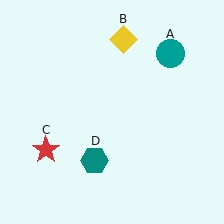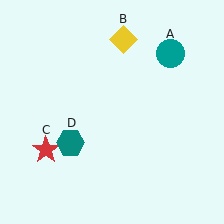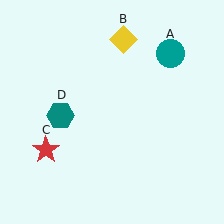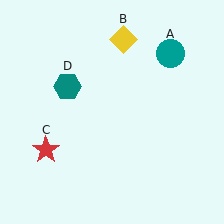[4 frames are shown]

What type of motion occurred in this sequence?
The teal hexagon (object D) rotated clockwise around the center of the scene.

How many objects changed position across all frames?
1 object changed position: teal hexagon (object D).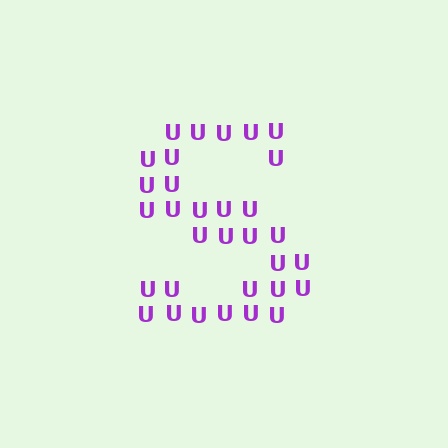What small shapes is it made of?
It is made of small letter U's.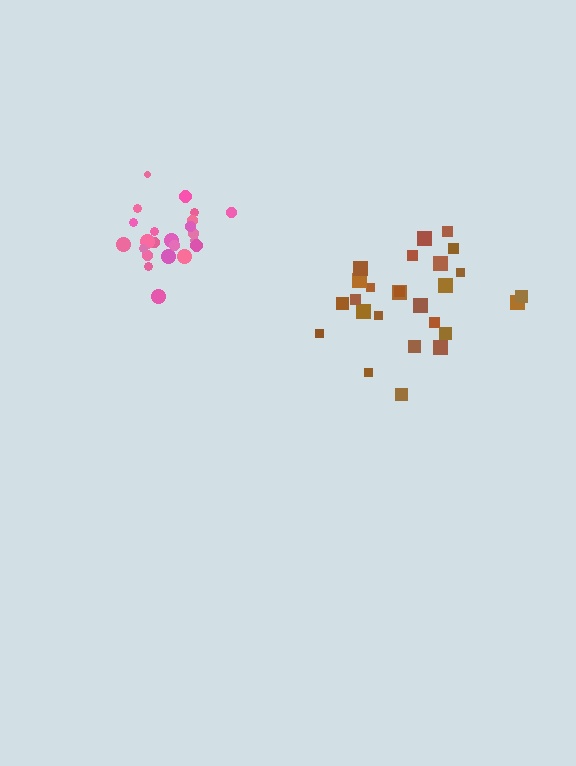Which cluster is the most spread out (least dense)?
Brown.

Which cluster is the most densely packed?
Pink.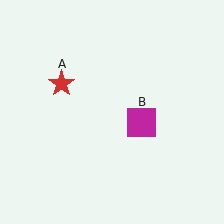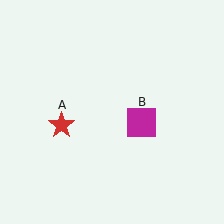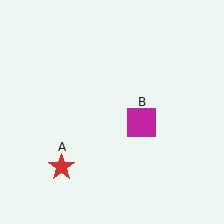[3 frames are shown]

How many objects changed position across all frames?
1 object changed position: red star (object A).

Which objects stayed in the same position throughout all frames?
Magenta square (object B) remained stationary.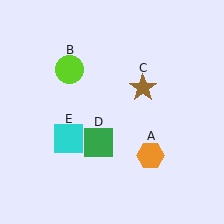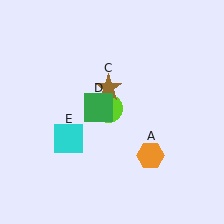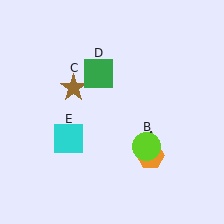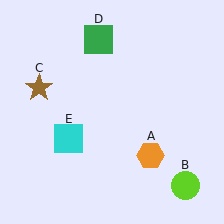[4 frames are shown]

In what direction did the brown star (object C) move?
The brown star (object C) moved left.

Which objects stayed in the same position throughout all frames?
Orange hexagon (object A) and cyan square (object E) remained stationary.